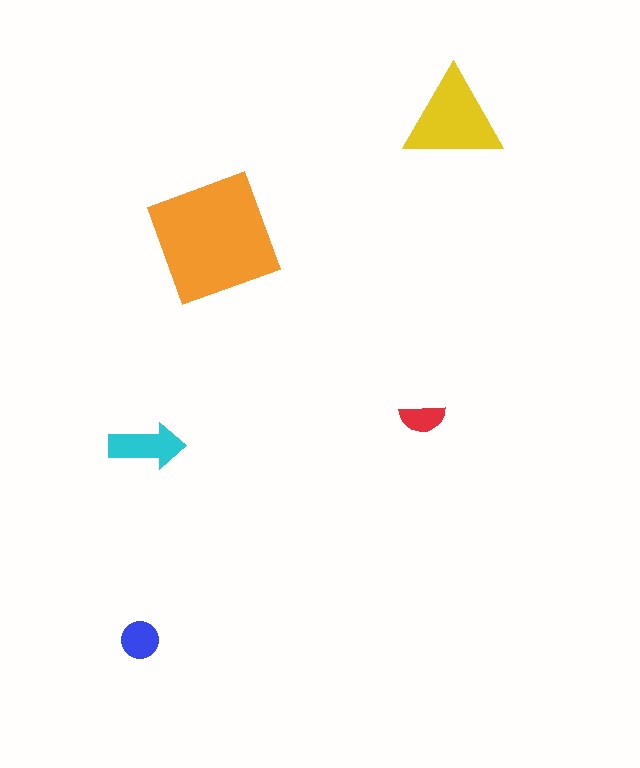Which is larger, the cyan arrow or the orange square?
The orange square.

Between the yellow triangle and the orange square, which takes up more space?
The orange square.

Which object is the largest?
The orange square.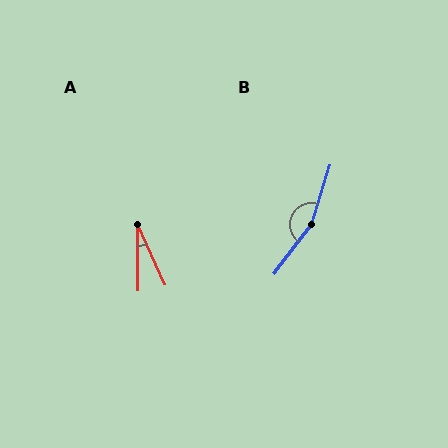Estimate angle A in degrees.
Approximately 25 degrees.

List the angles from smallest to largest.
A (25°), B (160°).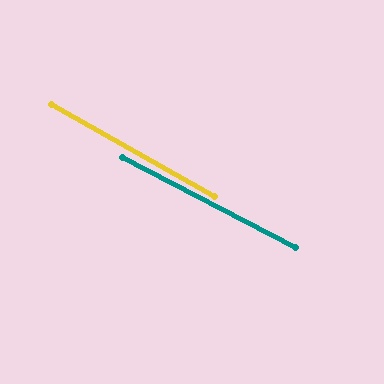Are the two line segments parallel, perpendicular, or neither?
Parallel — their directions differ by only 1.8°.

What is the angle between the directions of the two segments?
Approximately 2 degrees.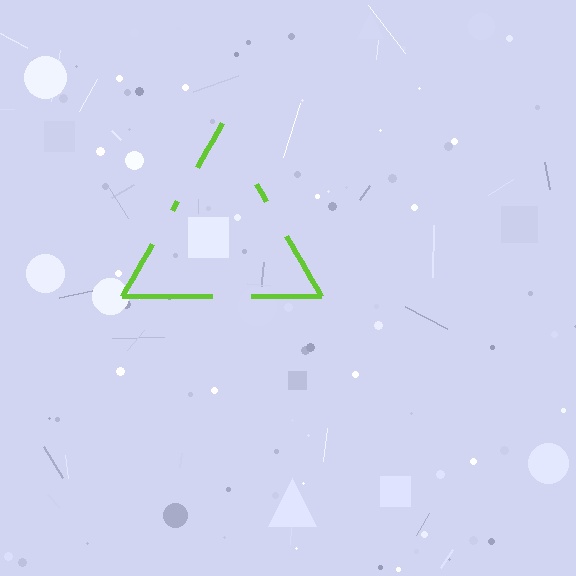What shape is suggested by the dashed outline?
The dashed outline suggests a triangle.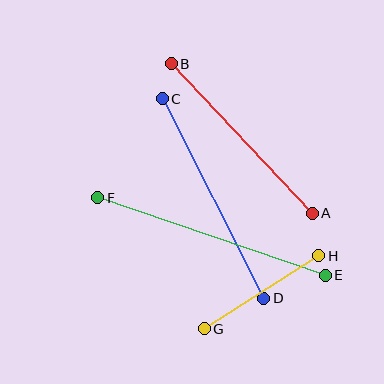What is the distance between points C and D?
The distance is approximately 224 pixels.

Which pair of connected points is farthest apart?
Points E and F are farthest apart.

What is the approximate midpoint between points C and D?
The midpoint is at approximately (213, 199) pixels.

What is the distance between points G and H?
The distance is approximately 136 pixels.